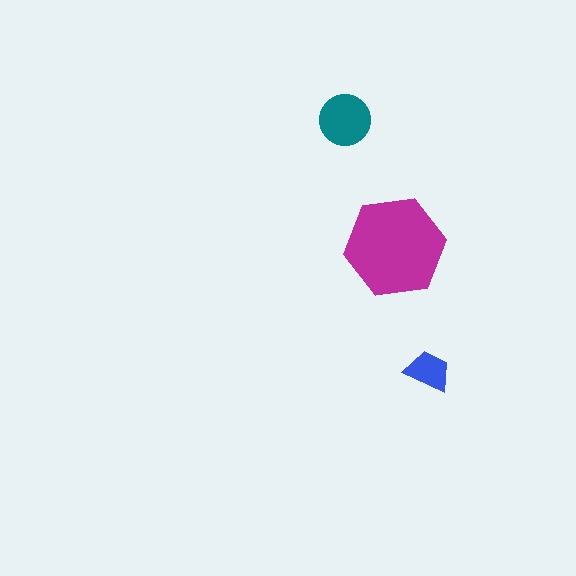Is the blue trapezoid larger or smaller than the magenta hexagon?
Smaller.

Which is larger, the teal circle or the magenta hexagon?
The magenta hexagon.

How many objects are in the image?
There are 3 objects in the image.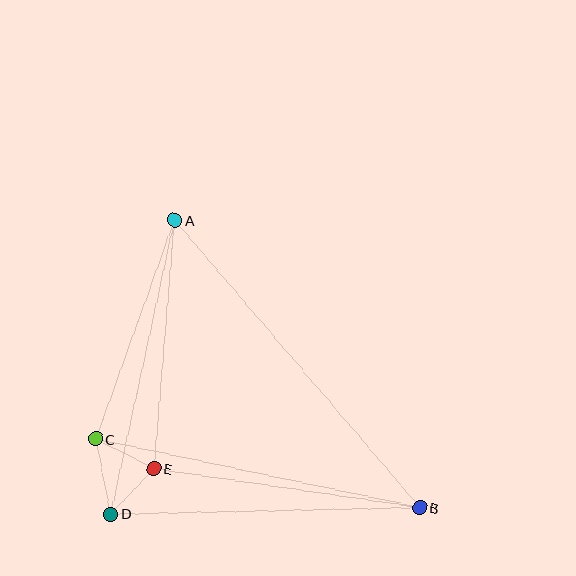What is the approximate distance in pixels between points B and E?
The distance between B and E is approximately 269 pixels.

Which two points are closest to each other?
Points D and E are closest to each other.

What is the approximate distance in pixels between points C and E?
The distance between C and E is approximately 65 pixels.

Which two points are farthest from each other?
Points A and B are farthest from each other.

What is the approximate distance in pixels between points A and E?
The distance between A and E is approximately 249 pixels.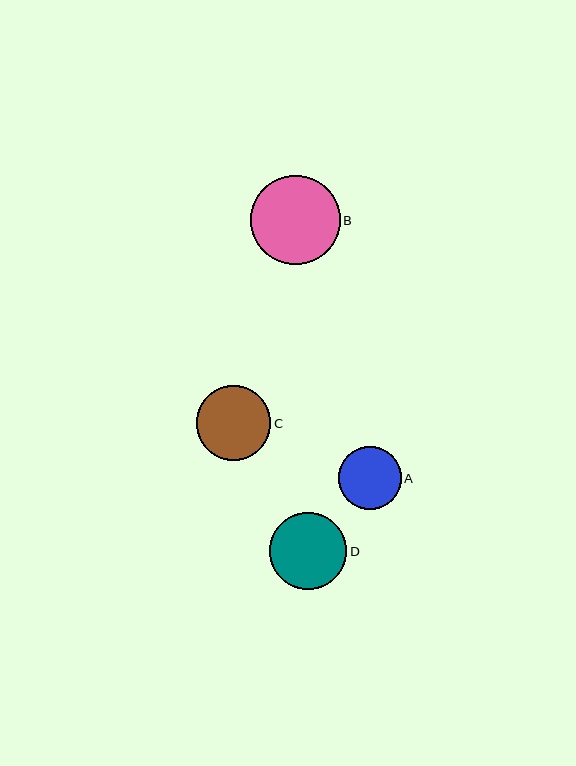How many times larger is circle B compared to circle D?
Circle B is approximately 1.2 times the size of circle D.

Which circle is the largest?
Circle B is the largest with a size of approximately 89 pixels.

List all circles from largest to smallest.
From largest to smallest: B, D, C, A.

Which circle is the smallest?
Circle A is the smallest with a size of approximately 63 pixels.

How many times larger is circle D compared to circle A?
Circle D is approximately 1.2 times the size of circle A.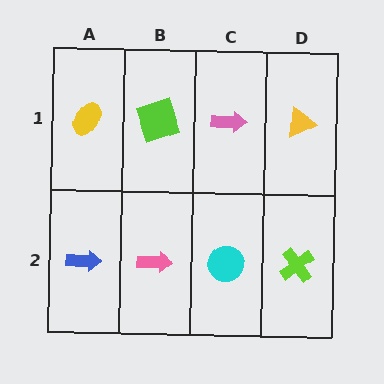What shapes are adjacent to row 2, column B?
A lime square (row 1, column B), a blue arrow (row 2, column A), a cyan circle (row 2, column C).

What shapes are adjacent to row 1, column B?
A pink arrow (row 2, column B), a yellow ellipse (row 1, column A), a pink arrow (row 1, column C).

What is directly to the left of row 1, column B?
A yellow ellipse.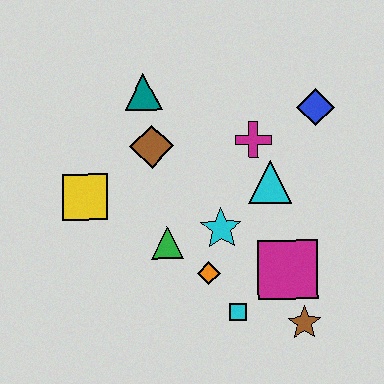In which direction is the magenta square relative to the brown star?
The magenta square is above the brown star.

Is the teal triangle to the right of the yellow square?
Yes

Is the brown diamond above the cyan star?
Yes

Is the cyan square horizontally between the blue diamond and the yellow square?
Yes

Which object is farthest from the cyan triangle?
The yellow square is farthest from the cyan triangle.